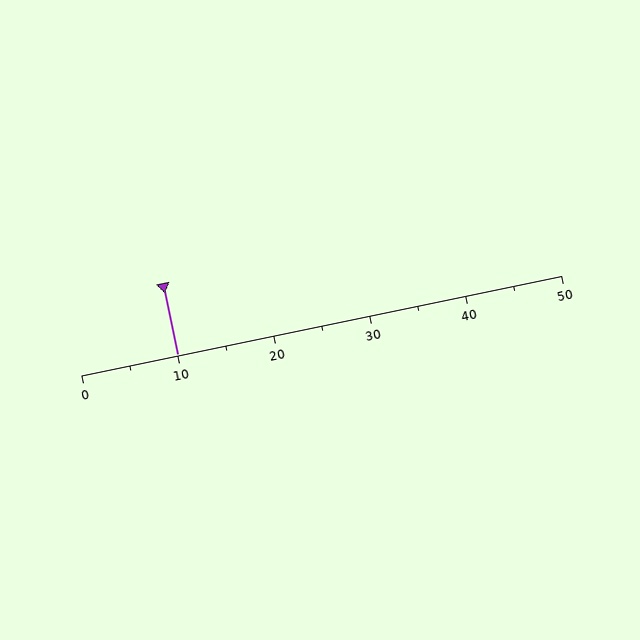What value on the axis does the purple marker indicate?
The marker indicates approximately 10.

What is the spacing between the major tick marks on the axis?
The major ticks are spaced 10 apart.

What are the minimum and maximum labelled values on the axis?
The axis runs from 0 to 50.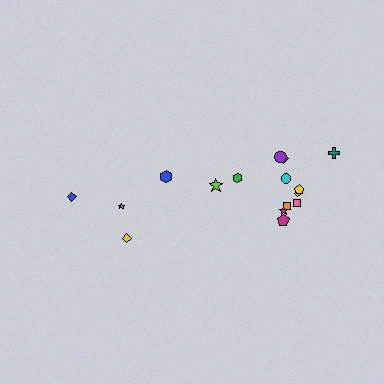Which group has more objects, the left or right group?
The right group.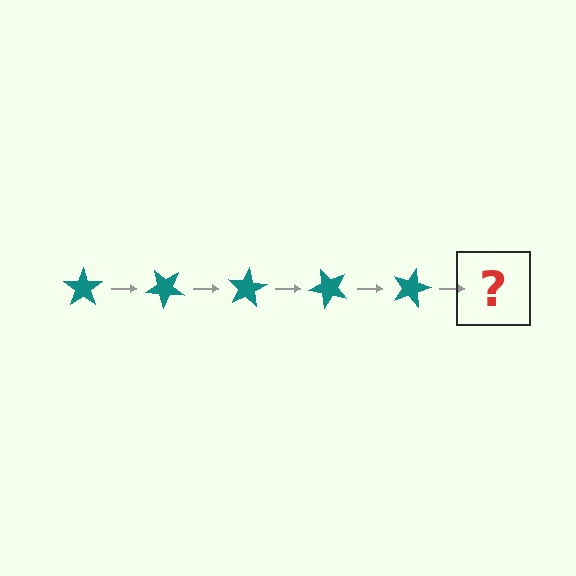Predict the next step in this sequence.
The next step is a teal star rotated 200 degrees.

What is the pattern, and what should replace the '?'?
The pattern is that the star rotates 40 degrees each step. The '?' should be a teal star rotated 200 degrees.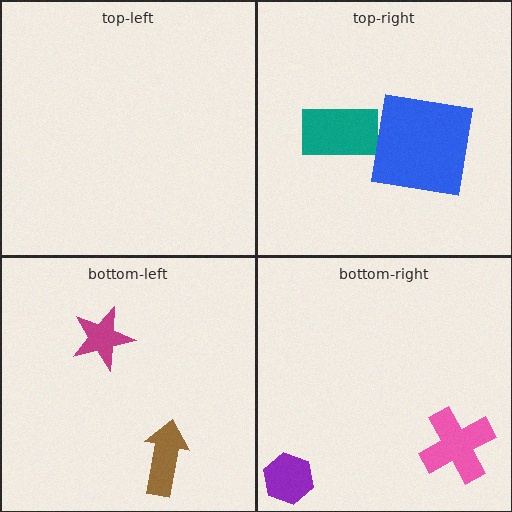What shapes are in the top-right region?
The teal rectangle, the blue square.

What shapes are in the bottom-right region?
The pink cross, the purple hexagon.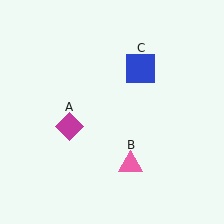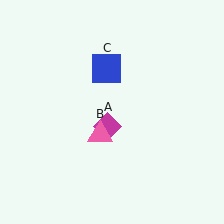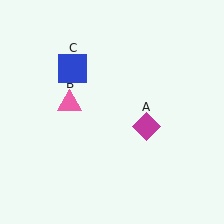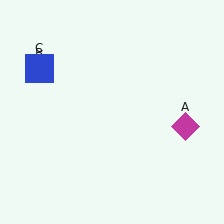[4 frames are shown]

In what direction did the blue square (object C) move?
The blue square (object C) moved left.